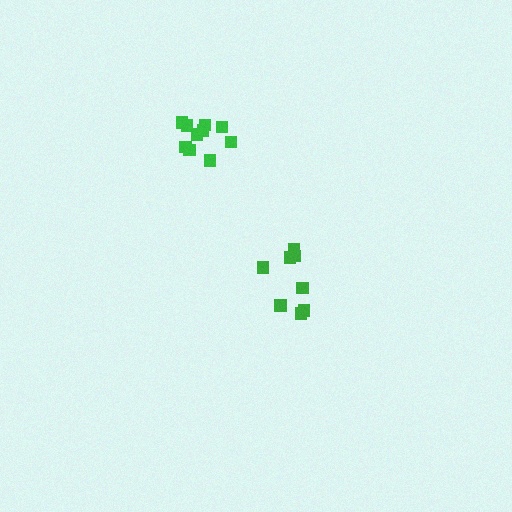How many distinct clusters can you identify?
There are 2 distinct clusters.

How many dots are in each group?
Group 1: 10 dots, Group 2: 8 dots (18 total).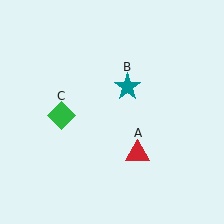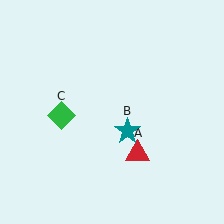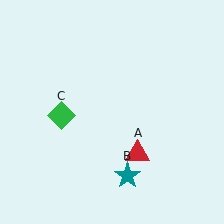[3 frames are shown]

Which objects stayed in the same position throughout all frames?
Red triangle (object A) and green diamond (object C) remained stationary.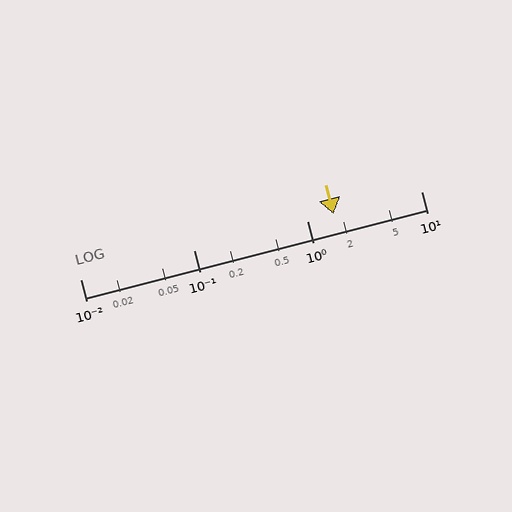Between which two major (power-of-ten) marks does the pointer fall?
The pointer is between 1 and 10.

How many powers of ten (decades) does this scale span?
The scale spans 3 decades, from 0.01 to 10.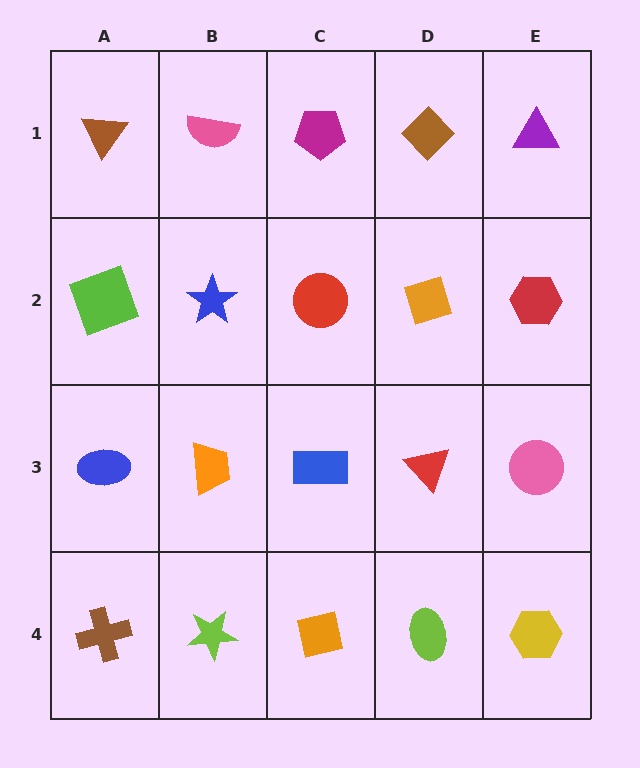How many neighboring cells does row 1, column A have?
2.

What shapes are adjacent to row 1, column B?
A blue star (row 2, column B), a brown triangle (row 1, column A), a magenta pentagon (row 1, column C).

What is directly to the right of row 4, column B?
An orange square.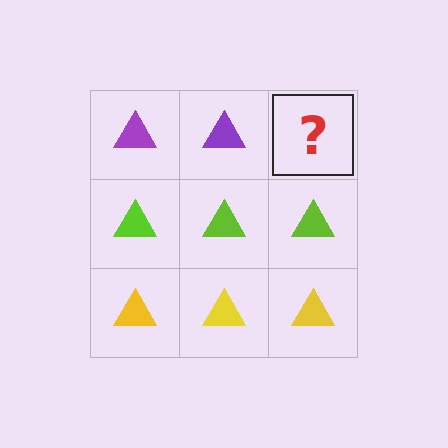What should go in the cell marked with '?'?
The missing cell should contain a purple triangle.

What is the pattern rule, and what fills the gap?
The rule is that each row has a consistent color. The gap should be filled with a purple triangle.